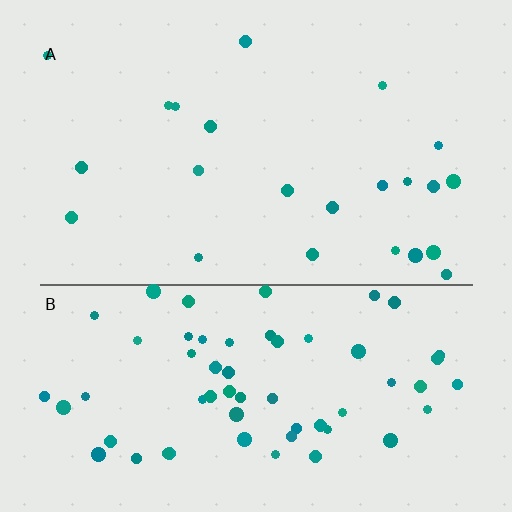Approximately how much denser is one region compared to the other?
Approximately 2.8× — region B over region A.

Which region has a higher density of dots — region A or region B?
B (the bottom).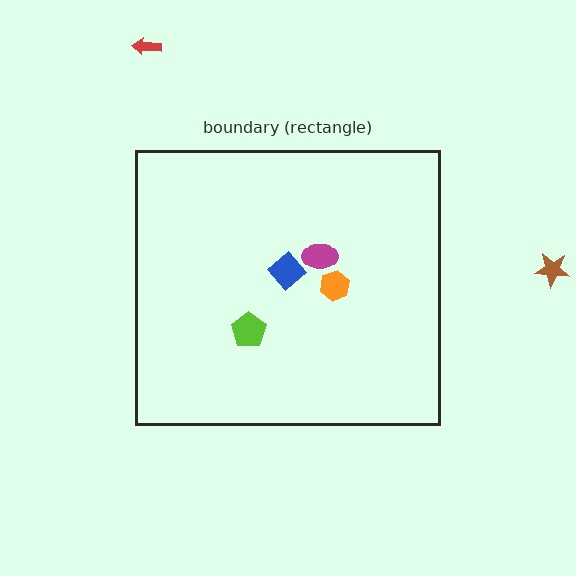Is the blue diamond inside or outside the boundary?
Inside.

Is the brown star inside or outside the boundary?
Outside.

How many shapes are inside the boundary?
4 inside, 2 outside.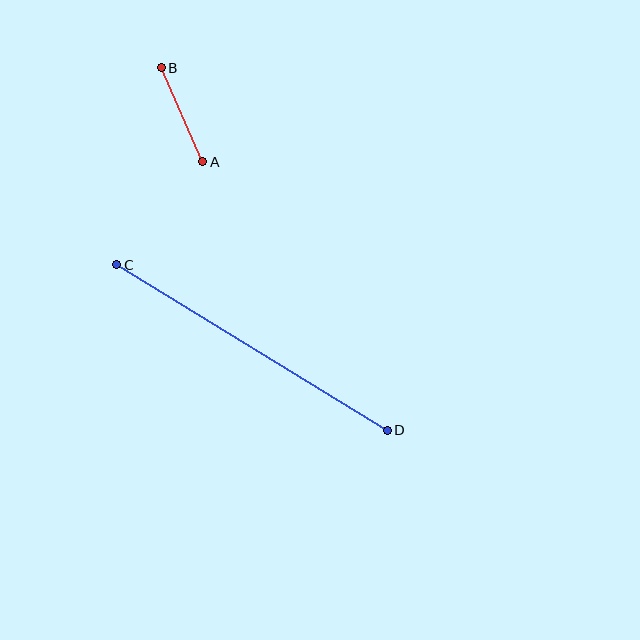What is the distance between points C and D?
The distance is approximately 317 pixels.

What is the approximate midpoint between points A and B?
The midpoint is at approximately (182, 115) pixels.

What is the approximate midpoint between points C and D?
The midpoint is at approximately (252, 348) pixels.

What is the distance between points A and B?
The distance is approximately 103 pixels.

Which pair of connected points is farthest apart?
Points C and D are farthest apart.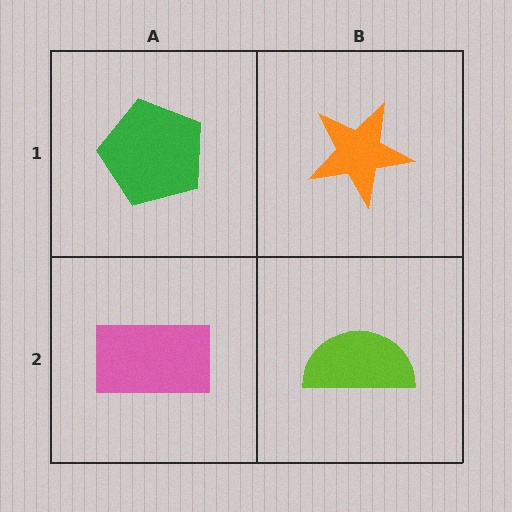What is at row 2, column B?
A lime semicircle.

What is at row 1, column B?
An orange star.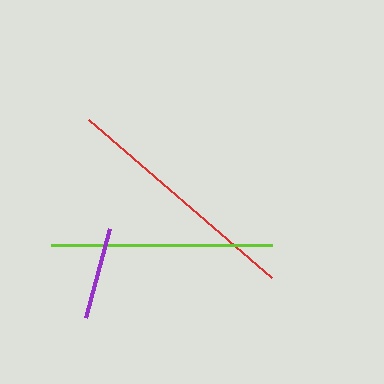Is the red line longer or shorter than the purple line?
The red line is longer than the purple line.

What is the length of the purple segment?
The purple segment is approximately 93 pixels long.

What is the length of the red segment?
The red segment is approximately 242 pixels long.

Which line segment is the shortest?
The purple line is the shortest at approximately 93 pixels.